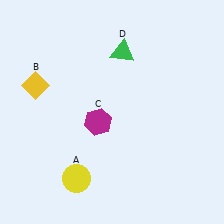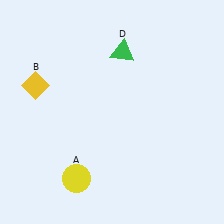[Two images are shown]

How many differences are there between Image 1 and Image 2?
There is 1 difference between the two images.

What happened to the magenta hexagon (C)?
The magenta hexagon (C) was removed in Image 2. It was in the bottom-left area of Image 1.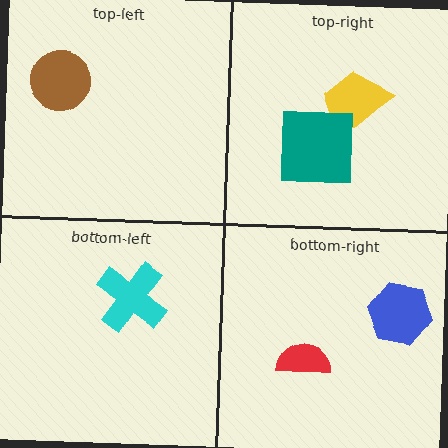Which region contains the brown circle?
The top-left region.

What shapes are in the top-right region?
The yellow trapezoid, the teal square.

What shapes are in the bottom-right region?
The blue hexagon, the red semicircle.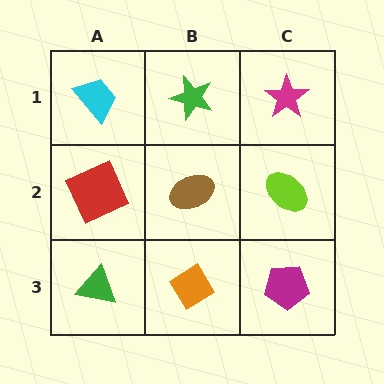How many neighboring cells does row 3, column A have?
2.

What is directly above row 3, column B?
A brown ellipse.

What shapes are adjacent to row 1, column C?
A lime ellipse (row 2, column C), a green star (row 1, column B).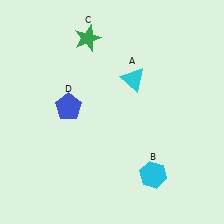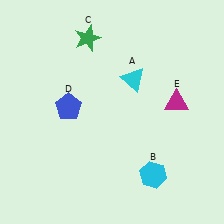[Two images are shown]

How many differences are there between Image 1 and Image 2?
There is 1 difference between the two images.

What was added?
A magenta triangle (E) was added in Image 2.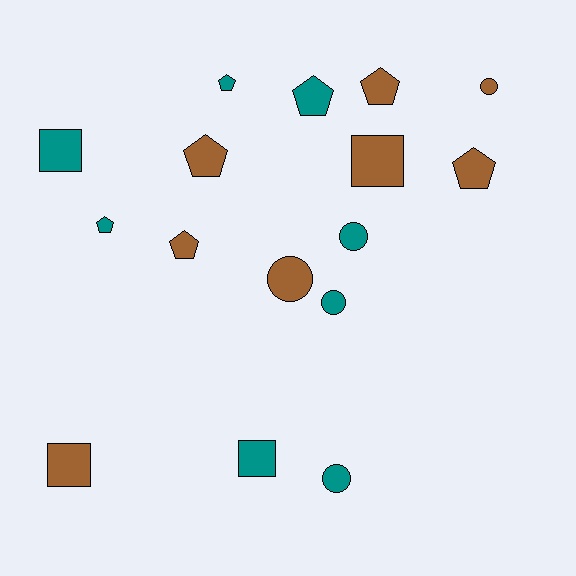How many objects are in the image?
There are 16 objects.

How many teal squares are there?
There are 2 teal squares.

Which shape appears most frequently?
Pentagon, with 7 objects.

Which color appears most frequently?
Teal, with 8 objects.